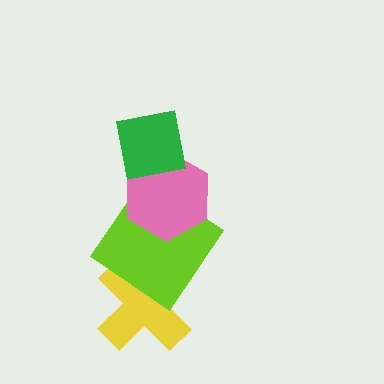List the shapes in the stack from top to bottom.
From top to bottom: the green square, the pink hexagon, the lime diamond, the yellow cross.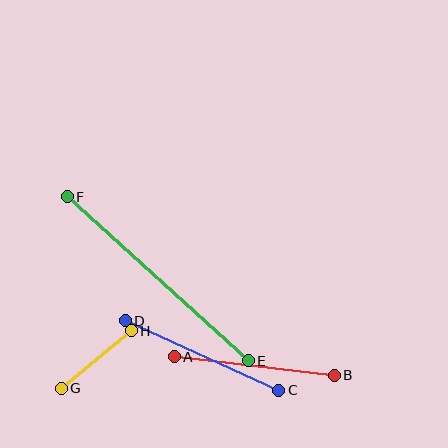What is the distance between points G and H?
The distance is approximately 90 pixels.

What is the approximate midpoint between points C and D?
The midpoint is at approximately (202, 355) pixels.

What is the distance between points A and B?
The distance is approximately 161 pixels.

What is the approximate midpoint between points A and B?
The midpoint is at approximately (254, 366) pixels.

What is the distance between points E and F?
The distance is approximately 244 pixels.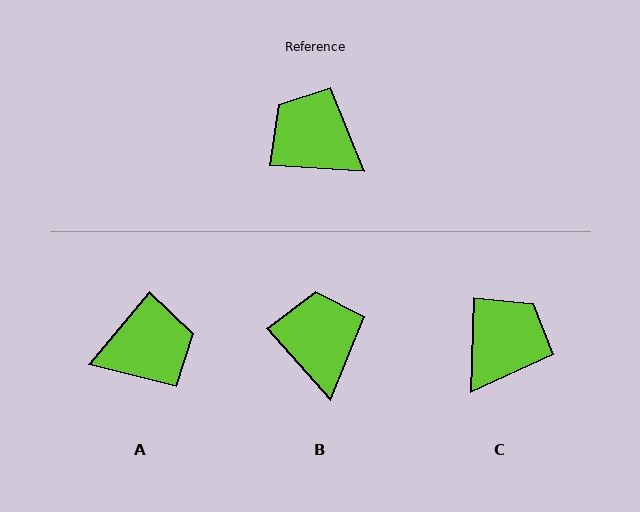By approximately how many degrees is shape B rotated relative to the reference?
Approximately 44 degrees clockwise.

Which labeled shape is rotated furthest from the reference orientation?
A, about 126 degrees away.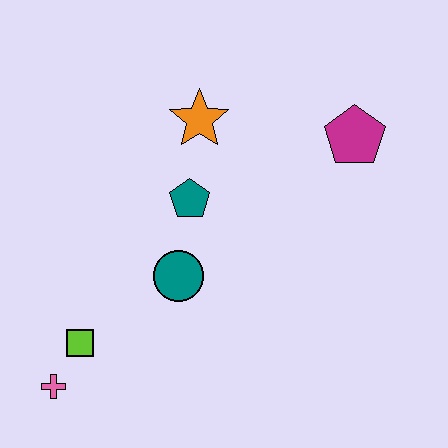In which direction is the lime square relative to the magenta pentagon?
The lime square is to the left of the magenta pentagon.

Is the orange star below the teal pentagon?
No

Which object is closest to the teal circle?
The teal pentagon is closest to the teal circle.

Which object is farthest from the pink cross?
The magenta pentagon is farthest from the pink cross.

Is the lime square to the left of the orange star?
Yes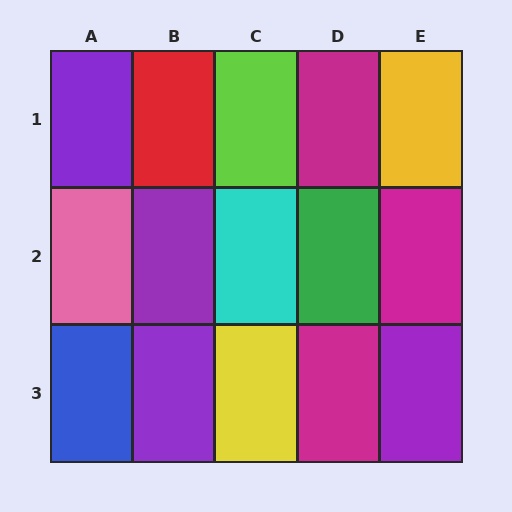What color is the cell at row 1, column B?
Red.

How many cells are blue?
1 cell is blue.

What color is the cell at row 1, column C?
Lime.